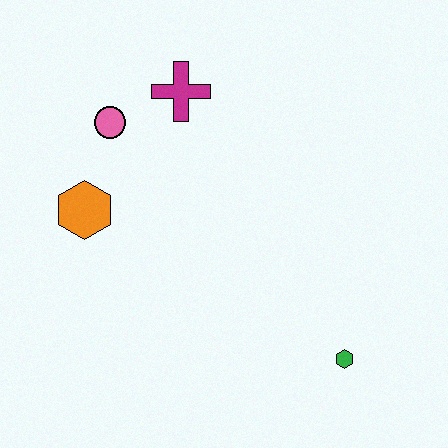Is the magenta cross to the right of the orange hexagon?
Yes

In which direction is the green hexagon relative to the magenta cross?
The green hexagon is below the magenta cross.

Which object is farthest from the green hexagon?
The pink circle is farthest from the green hexagon.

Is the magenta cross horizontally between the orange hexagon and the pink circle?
No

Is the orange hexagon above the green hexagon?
Yes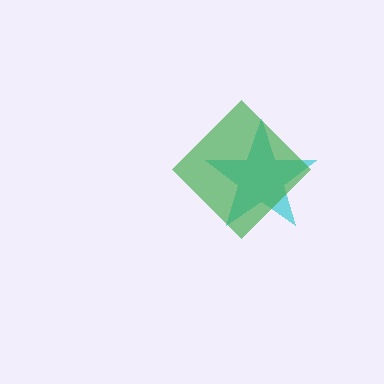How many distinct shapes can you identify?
There are 2 distinct shapes: a cyan star, a green diamond.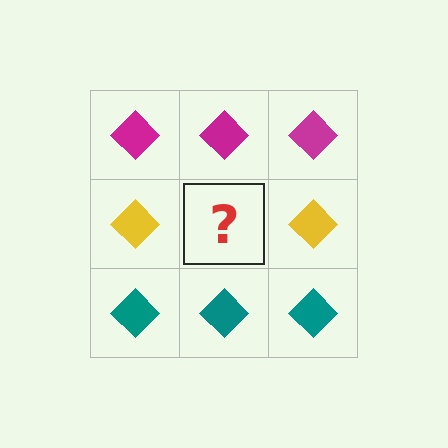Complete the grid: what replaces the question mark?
The question mark should be replaced with a yellow diamond.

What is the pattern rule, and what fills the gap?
The rule is that each row has a consistent color. The gap should be filled with a yellow diamond.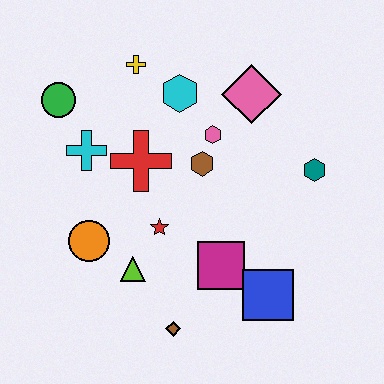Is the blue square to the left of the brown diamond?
No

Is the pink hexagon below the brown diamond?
No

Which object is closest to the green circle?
The cyan cross is closest to the green circle.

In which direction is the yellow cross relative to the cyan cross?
The yellow cross is above the cyan cross.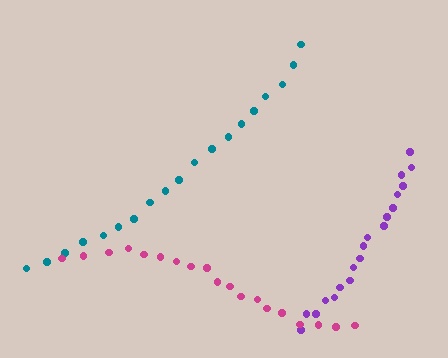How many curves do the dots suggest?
There are 3 distinct paths.